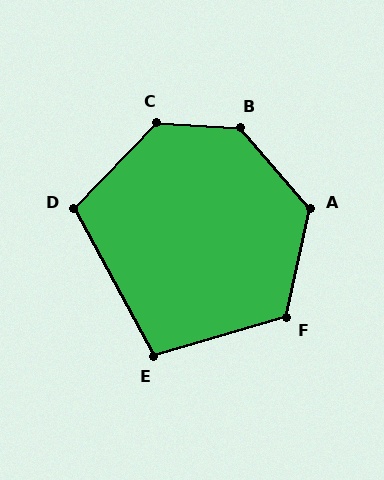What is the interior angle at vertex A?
Approximately 127 degrees (obtuse).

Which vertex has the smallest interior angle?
E, at approximately 102 degrees.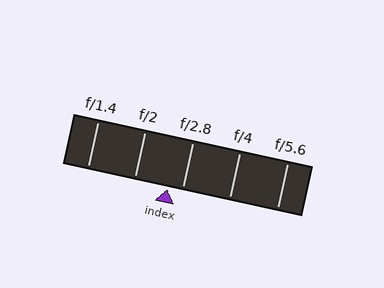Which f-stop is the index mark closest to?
The index mark is closest to f/2.8.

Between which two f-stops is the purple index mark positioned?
The index mark is between f/2 and f/2.8.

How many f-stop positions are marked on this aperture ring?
There are 5 f-stop positions marked.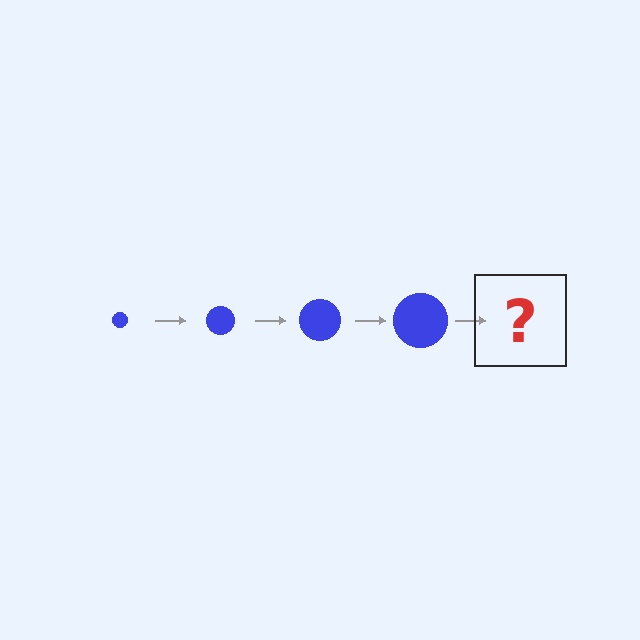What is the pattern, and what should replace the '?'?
The pattern is that the circle gets progressively larger each step. The '?' should be a blue circle, larger than the previous one.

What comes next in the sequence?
The next element should be a blue circle, larger than the previous one.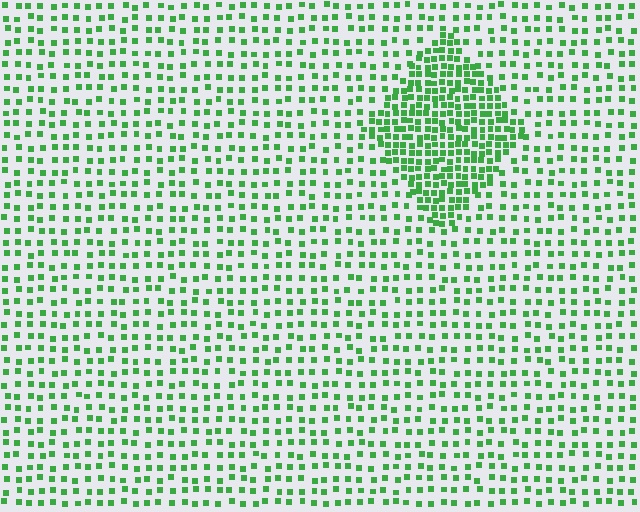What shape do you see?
I see a diamond.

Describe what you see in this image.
The image contains small green elements arranged at two different densities. A diamond-shaped region is visible where the elements are more densely packed than the surrounding area.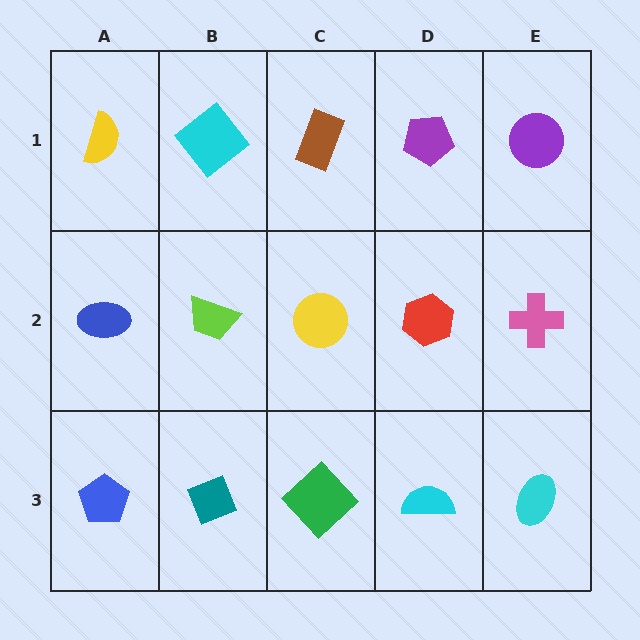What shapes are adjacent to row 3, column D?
A red hexagon (row 2, column D), a green diamond (row 3, column C), a cyan ellipse (row 3, column E).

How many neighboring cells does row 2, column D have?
4.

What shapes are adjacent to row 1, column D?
A red hexagon (row 2, column D), a brown rectangle (row 1, column C), a purple circle (row 1, column E).